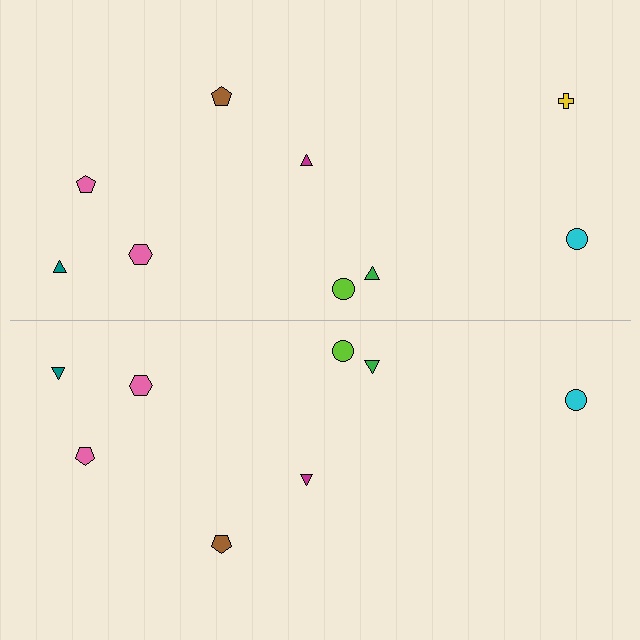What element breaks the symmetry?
A yellow cross is missing from the bottom side.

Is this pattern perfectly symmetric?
No, the pattern is not perfectly symmetric. A yellow cross is missing from the bottom side.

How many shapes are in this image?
There are 17 shapes in this image.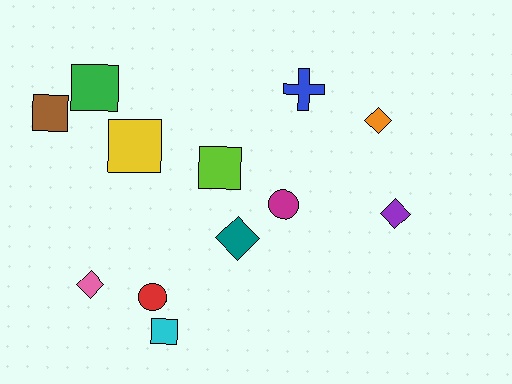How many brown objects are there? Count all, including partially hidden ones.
There is 1 brown object.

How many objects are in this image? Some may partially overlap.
There are 12 objects.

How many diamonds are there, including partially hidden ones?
There are 4 diamonds.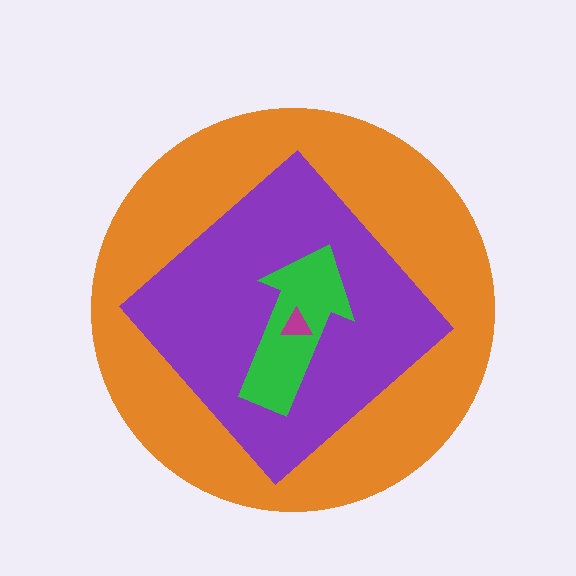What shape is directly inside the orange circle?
The purple diamond.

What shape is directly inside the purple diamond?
The green arrow.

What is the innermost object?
The magenta triangle.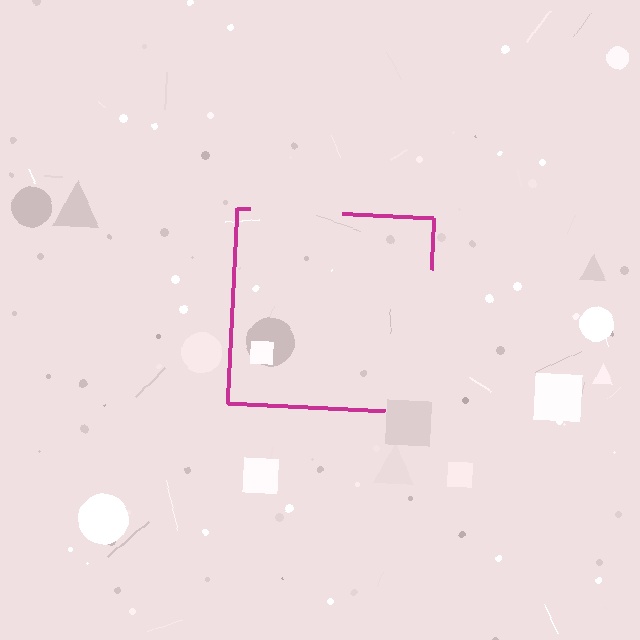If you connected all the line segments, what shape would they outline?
They would outline a square.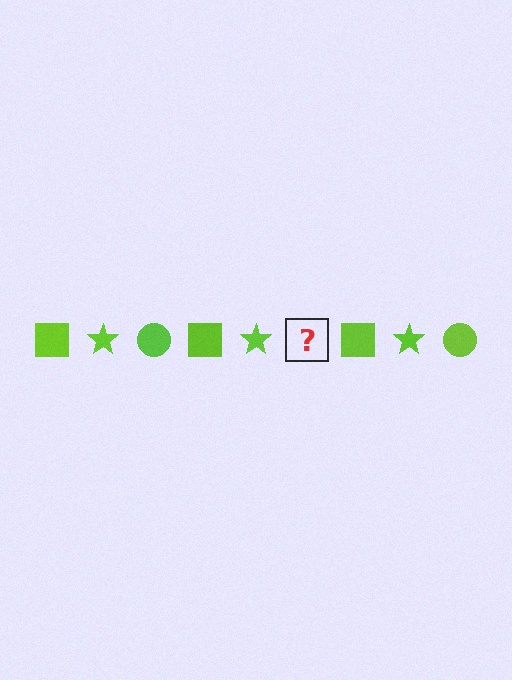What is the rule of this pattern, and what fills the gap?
The rule is that the pattern cycles through square, star, circle shapes in lime. The gap should be filled with a lime circle.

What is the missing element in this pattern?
The missing element is a lime circle.